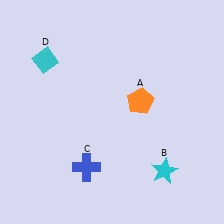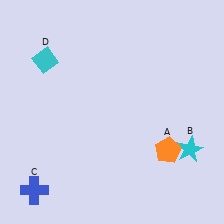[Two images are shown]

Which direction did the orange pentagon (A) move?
The orange pentagon (A) moved down.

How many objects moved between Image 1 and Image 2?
3 objects moved between the two images.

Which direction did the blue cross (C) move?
The blue cross (C) moved left.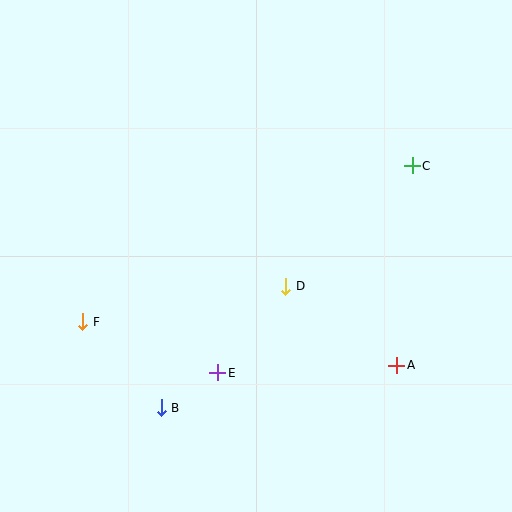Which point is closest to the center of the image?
Point D at (286, 286) is closest to the center.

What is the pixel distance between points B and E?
The distance between B and E is 66 pixels.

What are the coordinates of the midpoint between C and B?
The midpoint between C and B is at (287, 287).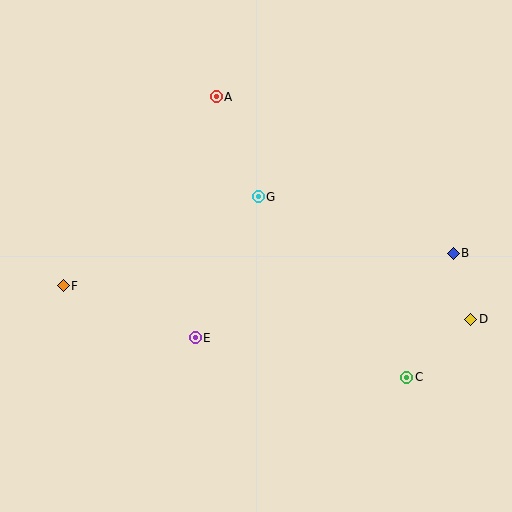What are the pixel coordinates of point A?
Point A is at (216, 97).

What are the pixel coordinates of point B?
Point B is at (453, 253).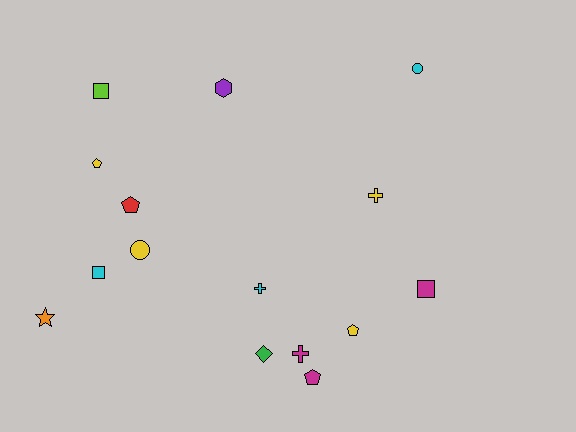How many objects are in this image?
There are 15 objects.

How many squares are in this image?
There are 3 squares.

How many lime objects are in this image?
There is 1 lime object.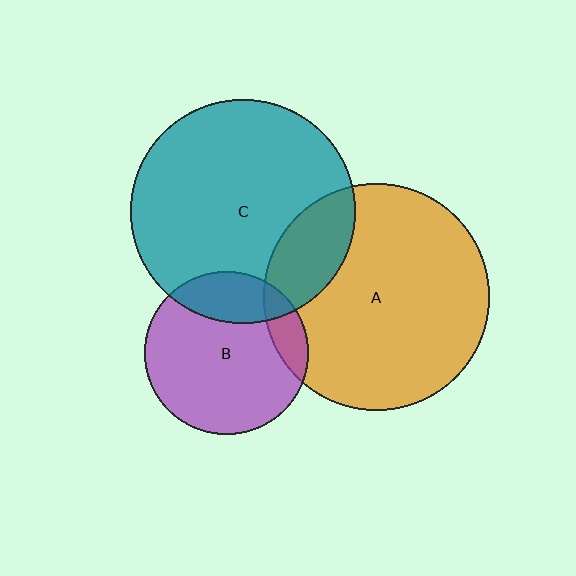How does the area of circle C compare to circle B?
Approximately 1.9 times.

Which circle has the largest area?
Circle A (orange).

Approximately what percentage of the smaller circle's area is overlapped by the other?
Approximately 20%.